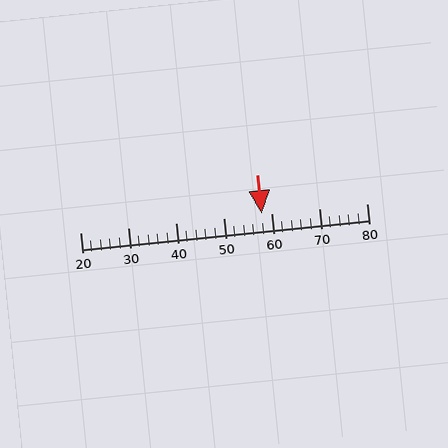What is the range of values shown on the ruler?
The ruler shows values from 20 to 80.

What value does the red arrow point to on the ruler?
The red arrow points to approximately 58.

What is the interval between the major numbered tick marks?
The major tick marks are spaced 10 units apart.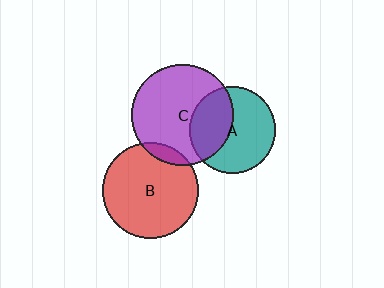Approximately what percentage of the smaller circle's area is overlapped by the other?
Approximately 40%.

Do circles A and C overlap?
Yes.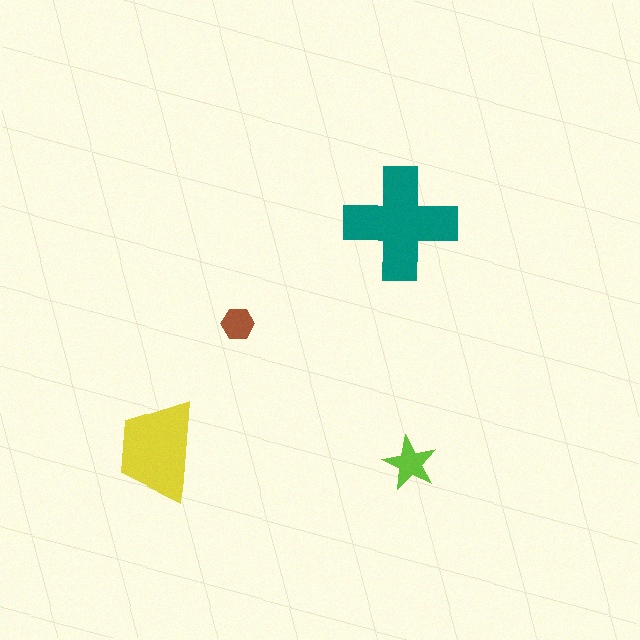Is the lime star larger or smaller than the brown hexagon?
Larger.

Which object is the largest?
The teal cross.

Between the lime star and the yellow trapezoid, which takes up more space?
The yellow trapezoid.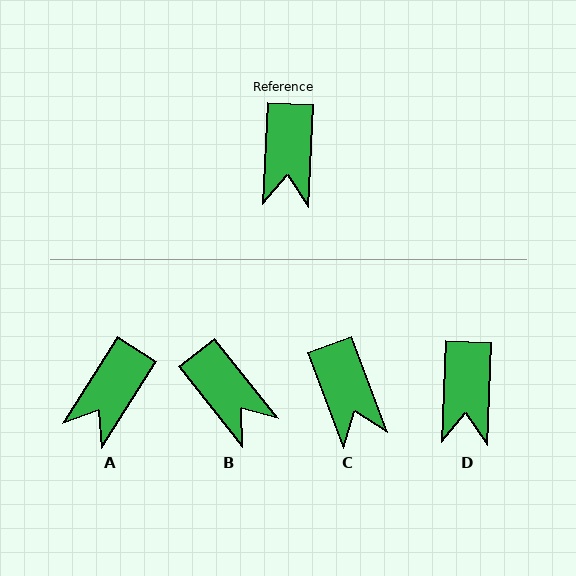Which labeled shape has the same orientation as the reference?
D.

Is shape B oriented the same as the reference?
No, it is off by about 41 degrees.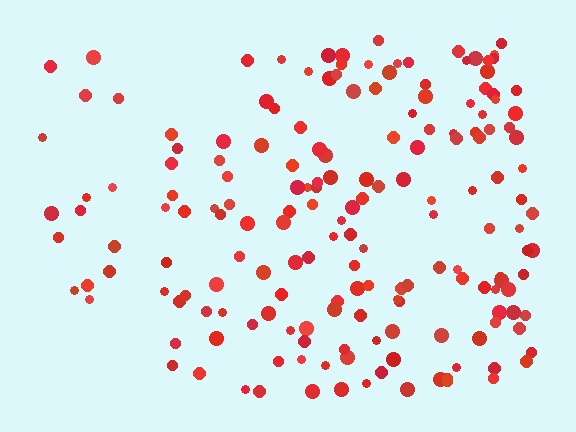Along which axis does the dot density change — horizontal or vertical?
Horizontal.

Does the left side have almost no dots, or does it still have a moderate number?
Still a moderate number, just noticeably fewer than the right.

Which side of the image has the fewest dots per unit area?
The left.